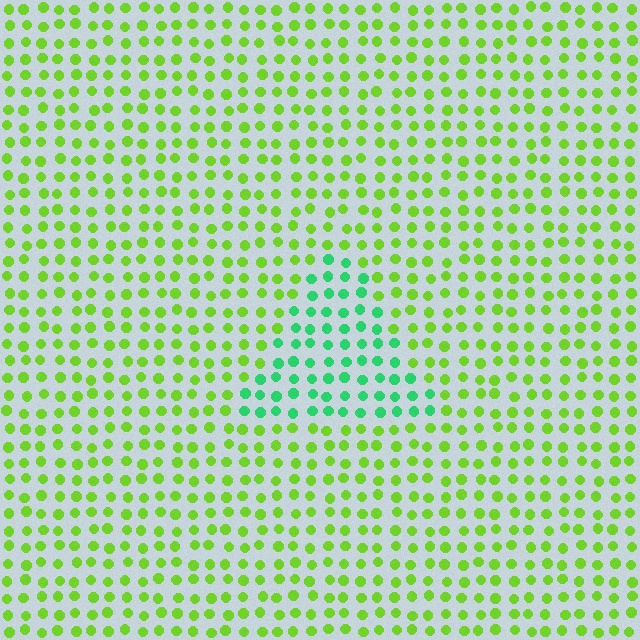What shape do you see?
I see a triangle.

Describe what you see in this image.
The image is filled with small lime elements in a uniform arrangement. A triangle-shaped region is visible where the elements are tinted to a slightly different hue, forming a subtle color boundary.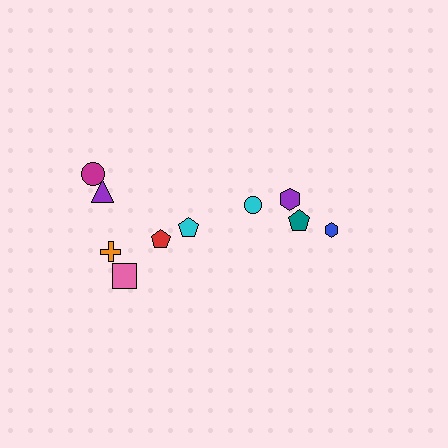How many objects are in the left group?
There are 6 objects.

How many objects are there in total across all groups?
There are 10 objects.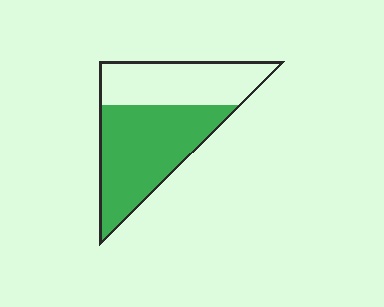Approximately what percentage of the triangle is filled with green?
Approximately 60%.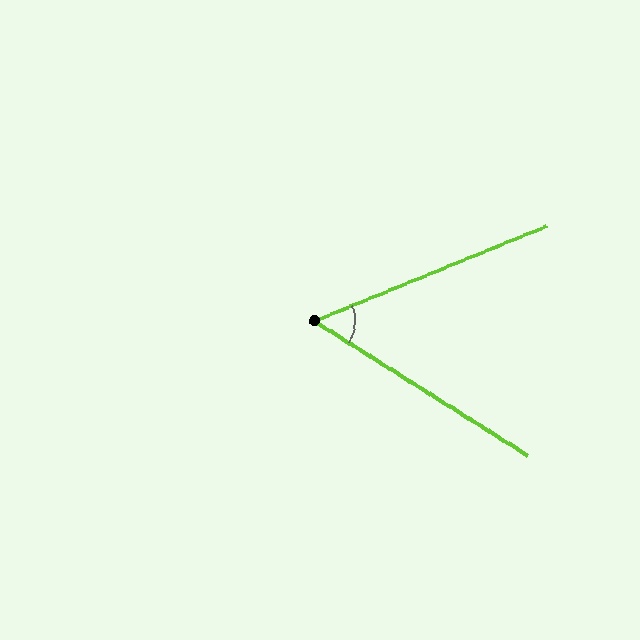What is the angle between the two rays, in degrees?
Approximately 54 degrees.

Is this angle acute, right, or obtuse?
It is acute.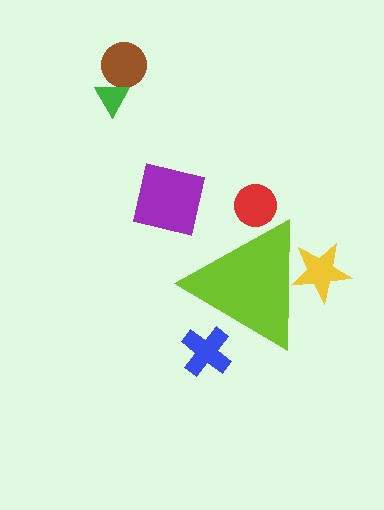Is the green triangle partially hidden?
No, the green triangle is fully visible.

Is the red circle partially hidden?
Yes, the red circle is partially hidden behind the lime triangle.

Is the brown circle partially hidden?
No, the brown circle is fully visible.